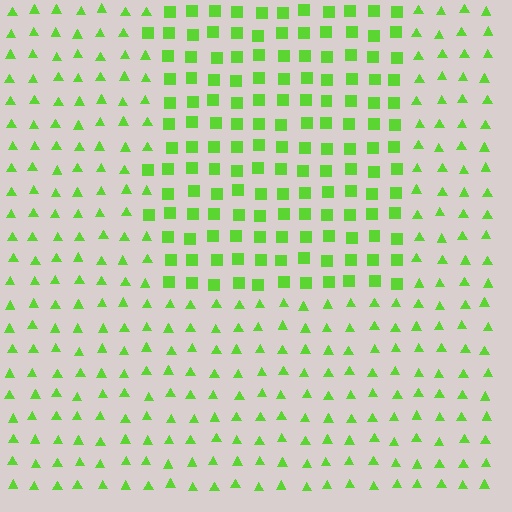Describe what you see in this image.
The image is filled with small lime elements arranged in a uniform grid. A rectangle-shaped region contains squares, while the surrounding area contains triangles. The boundary is defined purely by the change in element shape.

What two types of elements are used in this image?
The image uses squares inside the rectangle region and triangles outside it.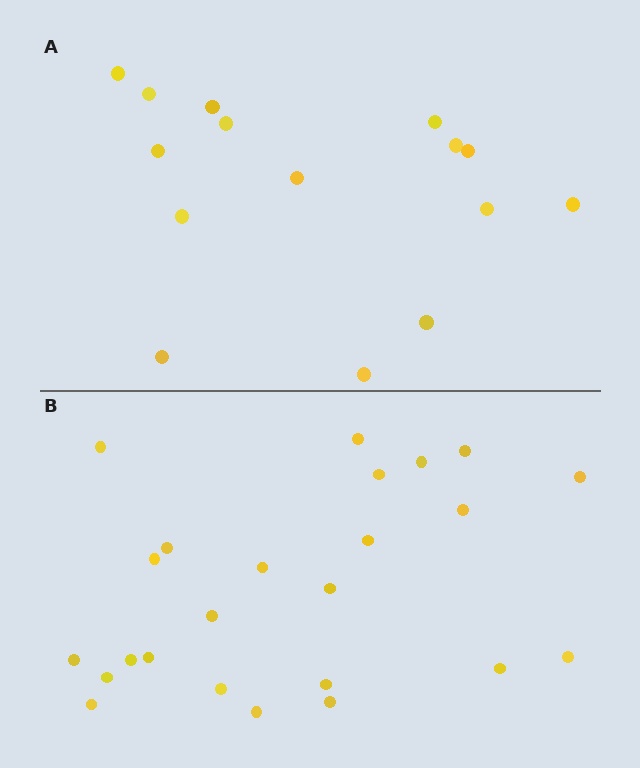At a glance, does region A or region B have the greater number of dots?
Region B (the bottom region) has more dots.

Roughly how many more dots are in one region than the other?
Region B has roughly 8 or so more dots than region A.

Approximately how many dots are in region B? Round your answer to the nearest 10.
About 20 dots. (The exact count is 24, which rounds to 20.)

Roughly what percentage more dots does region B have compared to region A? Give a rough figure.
About 60% more.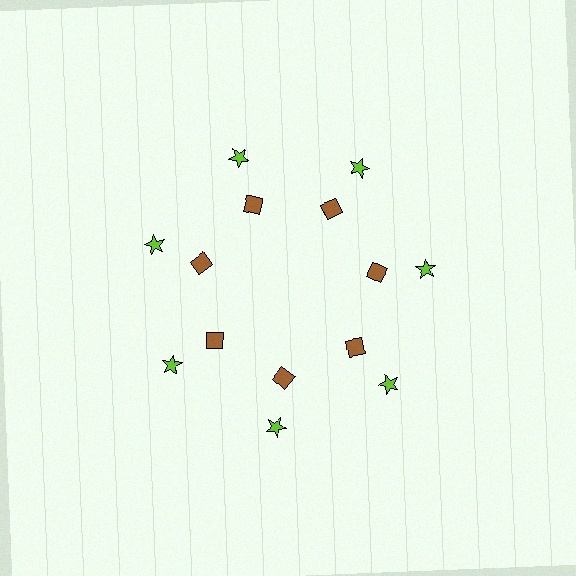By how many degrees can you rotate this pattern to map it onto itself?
The pattern maps onto itself every 51 degrees of rotation.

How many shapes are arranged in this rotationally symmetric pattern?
There are 14 shapes, arranged in 7 groups of 2.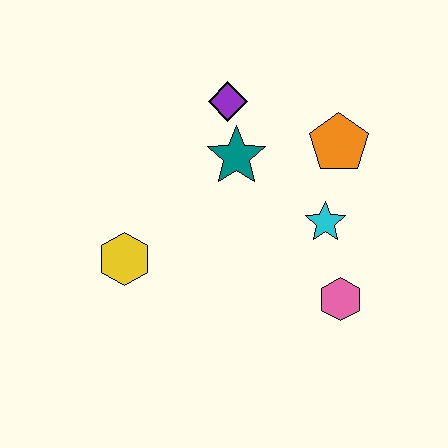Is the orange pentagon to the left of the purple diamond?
No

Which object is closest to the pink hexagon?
The cyan star is closest to the pink hexagon.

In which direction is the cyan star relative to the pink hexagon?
The cyan star is above the pink hexagon.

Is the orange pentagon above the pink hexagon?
Yes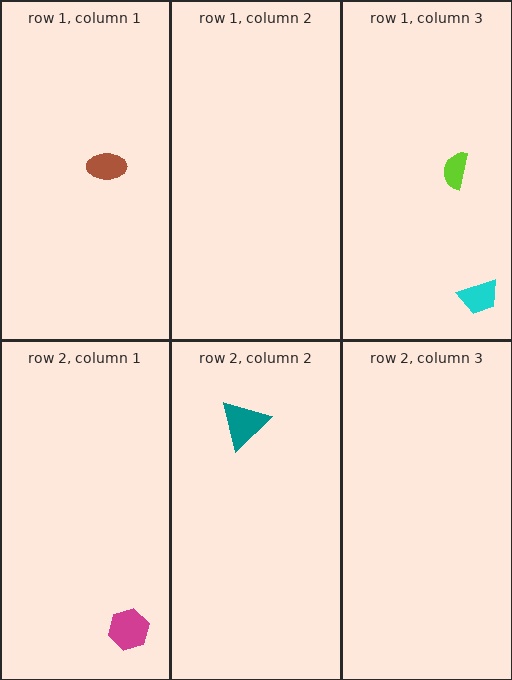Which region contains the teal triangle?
The row 2, column 2 region.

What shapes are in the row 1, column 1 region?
The brown ellipse.